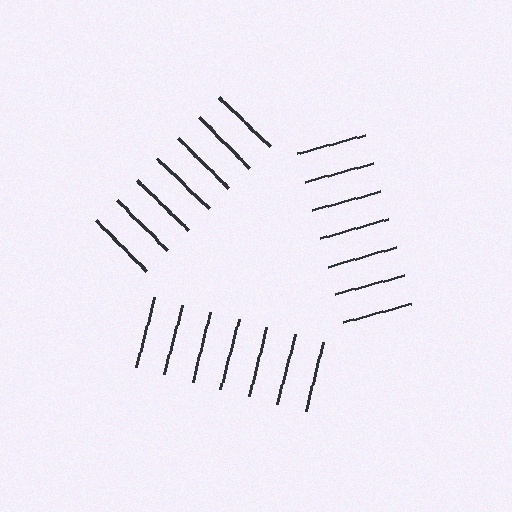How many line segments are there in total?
21 — 7 along each of the 3 edges.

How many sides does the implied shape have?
3 sides — the line-ends trace a triangle.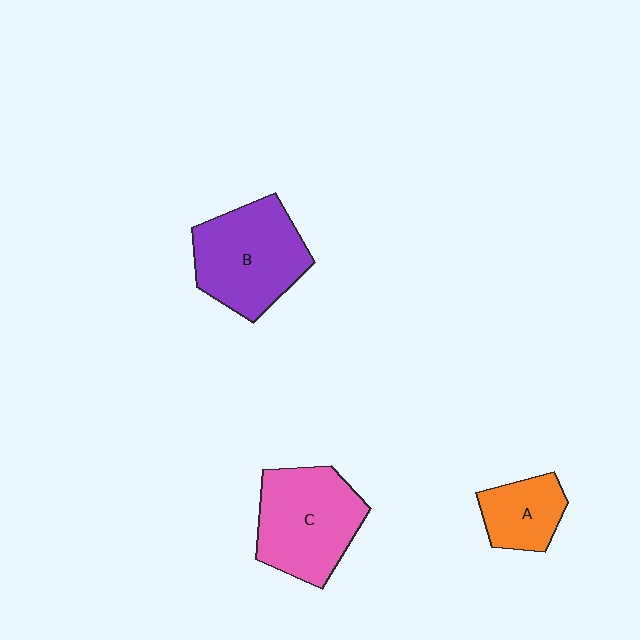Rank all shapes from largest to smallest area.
From largest to smallest: B (purple), C (pink), A (orange).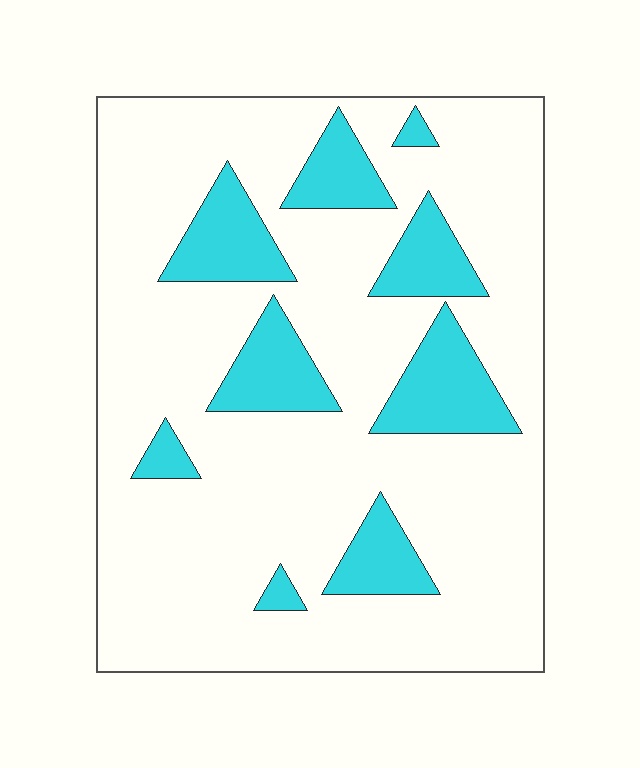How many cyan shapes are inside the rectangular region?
9.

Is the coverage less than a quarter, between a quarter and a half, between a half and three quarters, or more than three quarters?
Less than a quarter.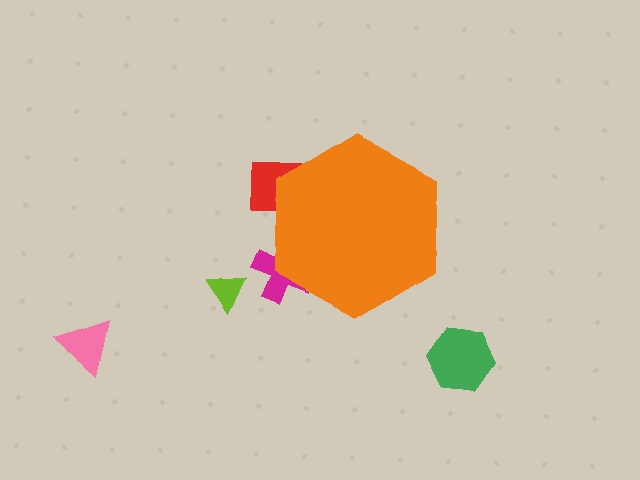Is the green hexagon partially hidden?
No, the green hexagon is fully visible.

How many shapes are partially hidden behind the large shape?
2 shapes are partially hidden.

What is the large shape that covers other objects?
An orange hexagon.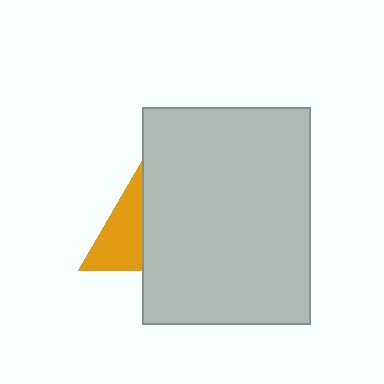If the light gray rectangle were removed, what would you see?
You would see the complete orange triangle.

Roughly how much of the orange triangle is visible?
A small part of it is visible (roughly 43%).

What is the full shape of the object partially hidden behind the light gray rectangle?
The partially hidden object is an orange triangle.